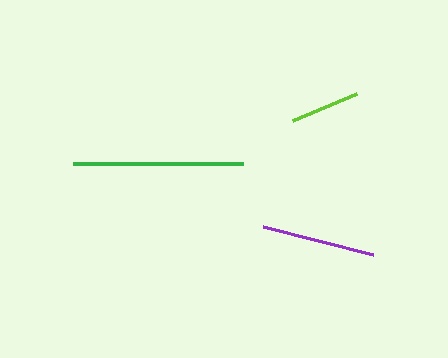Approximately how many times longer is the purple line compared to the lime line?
The purple line is approximately 1.6 times the length of the lime line.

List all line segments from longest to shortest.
From longest to shortest: green, purple, lime.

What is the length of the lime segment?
The lime segment is approximately 70 pixels long.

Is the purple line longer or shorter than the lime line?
The purple line is longer than the lime line.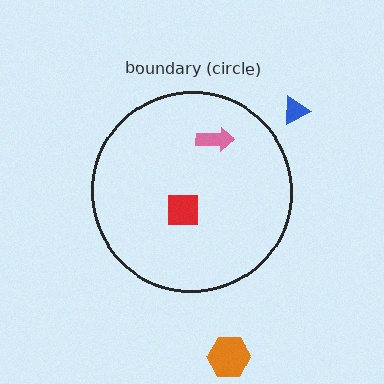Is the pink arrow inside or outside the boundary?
Inside.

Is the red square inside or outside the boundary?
Inside.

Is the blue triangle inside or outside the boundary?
Outside.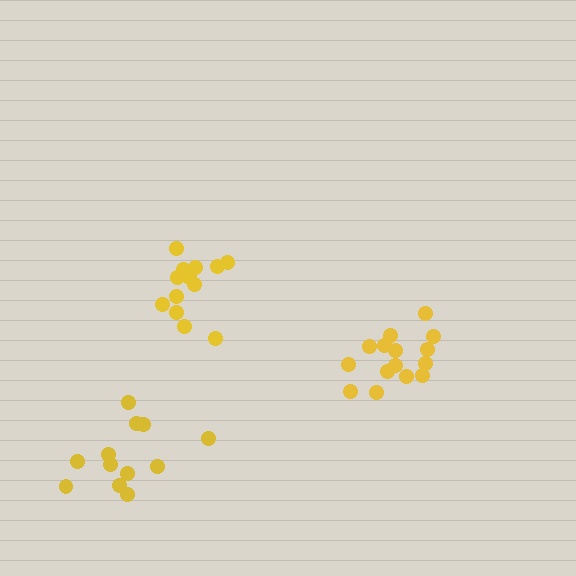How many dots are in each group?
Group 1: 12 dots, Group 2: 13 dots, Group 3: 15 dots (40 total).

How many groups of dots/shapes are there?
There are 3 groups.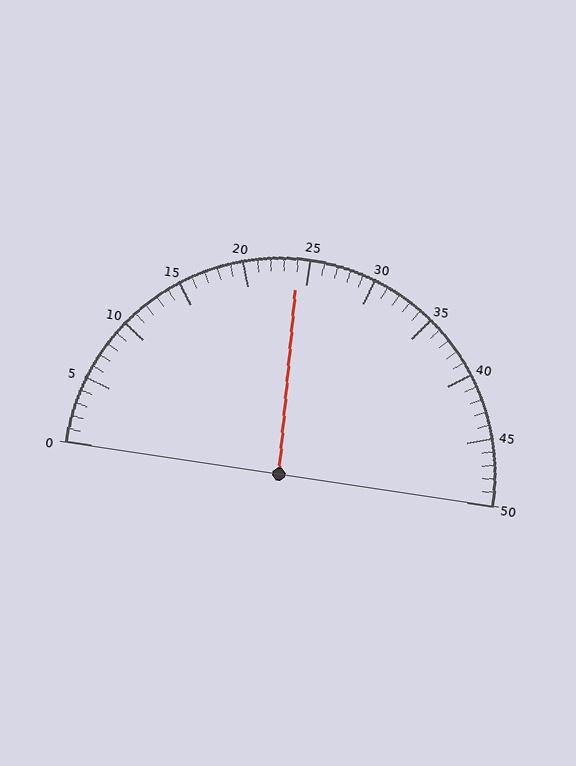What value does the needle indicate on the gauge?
The needle indicates approximately 24.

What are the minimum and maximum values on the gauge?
The gauge ranges from 0 to 50.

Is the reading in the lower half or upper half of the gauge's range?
The reading is in the lower half of the range (0 to 50).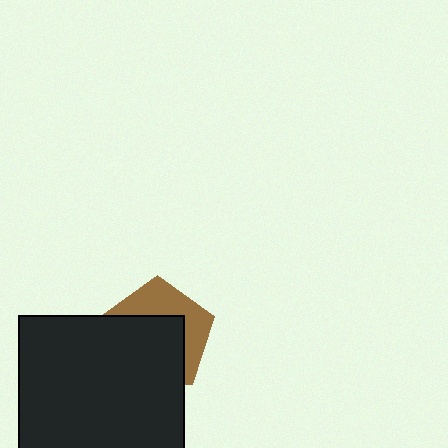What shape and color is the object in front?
The object in front is a black square.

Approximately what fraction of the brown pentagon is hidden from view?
Roughly 59% of the brown pentagon is hidden behind the black square.